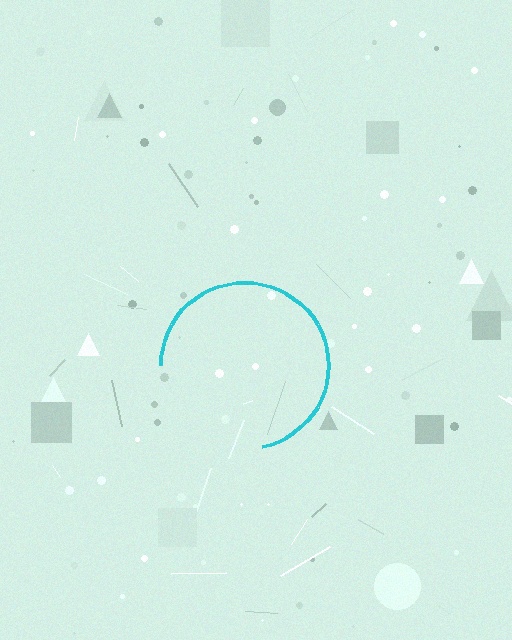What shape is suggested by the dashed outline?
The dashed outline suggests a circle.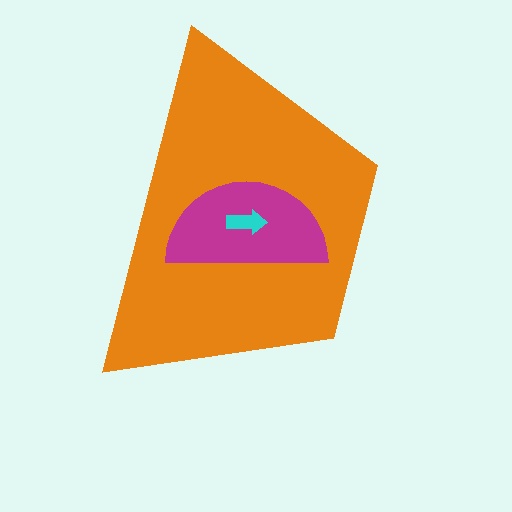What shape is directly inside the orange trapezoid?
The magenta semicircle.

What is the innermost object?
The cyan arrow.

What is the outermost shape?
The orange trapezoid.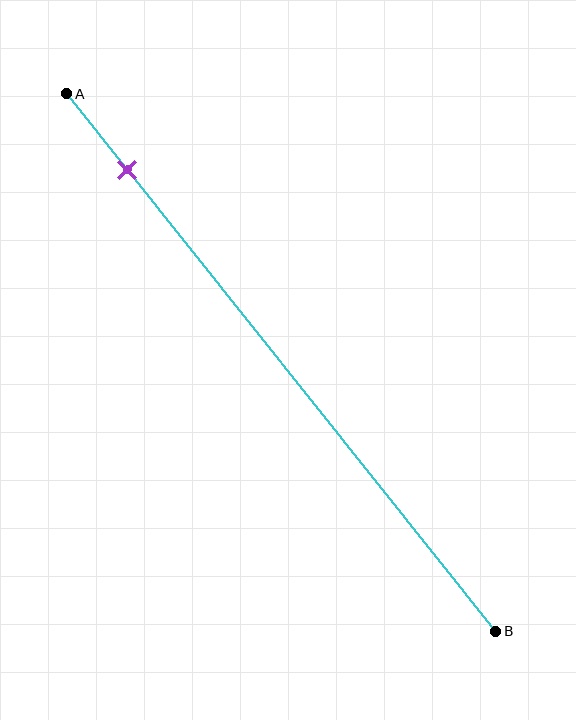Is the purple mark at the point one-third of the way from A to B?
No, the mark is at about 15% from A, not at the 33% one-third point.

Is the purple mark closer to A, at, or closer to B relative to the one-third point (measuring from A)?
The purple mark is closer to point A than the one-third point of segment AB.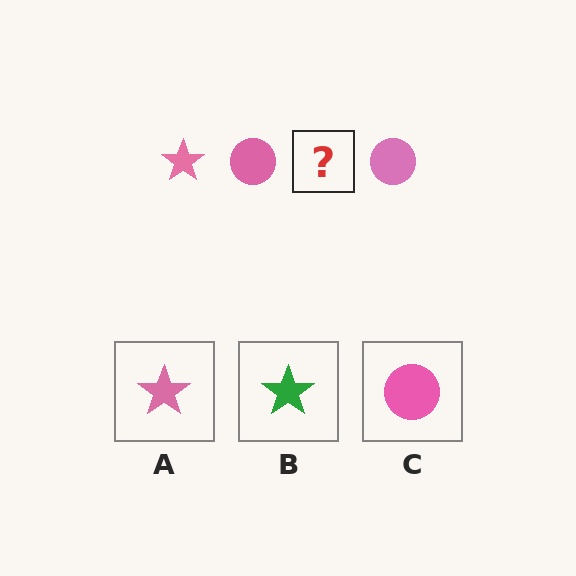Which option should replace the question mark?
Option A.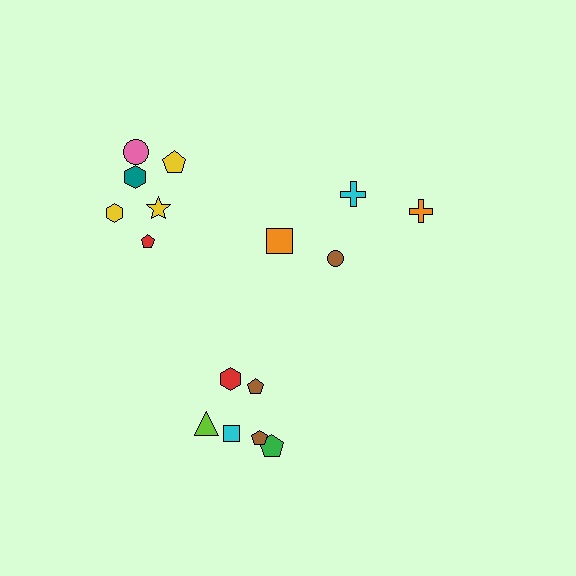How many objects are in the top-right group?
There are 4 objects.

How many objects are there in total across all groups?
There are 16 objects.